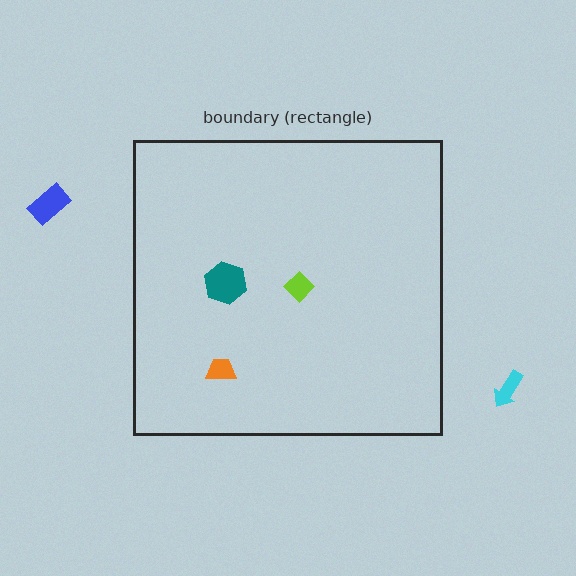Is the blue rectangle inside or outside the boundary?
Outside.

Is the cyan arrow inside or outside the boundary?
Outside.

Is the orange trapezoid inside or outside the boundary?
Inside.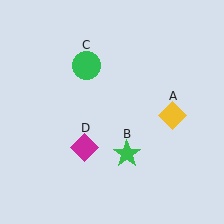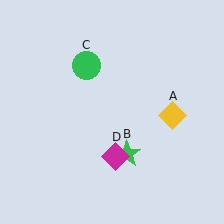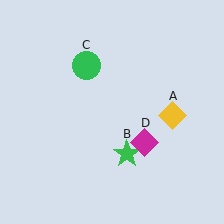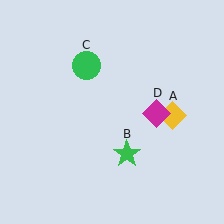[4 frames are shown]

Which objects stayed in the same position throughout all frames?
Yellow diamond (object A) and green star (object B) and green circle (object C) remained stationary.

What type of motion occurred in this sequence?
The magenta diamond (object D) rotated counterclockwise around the center of the scene.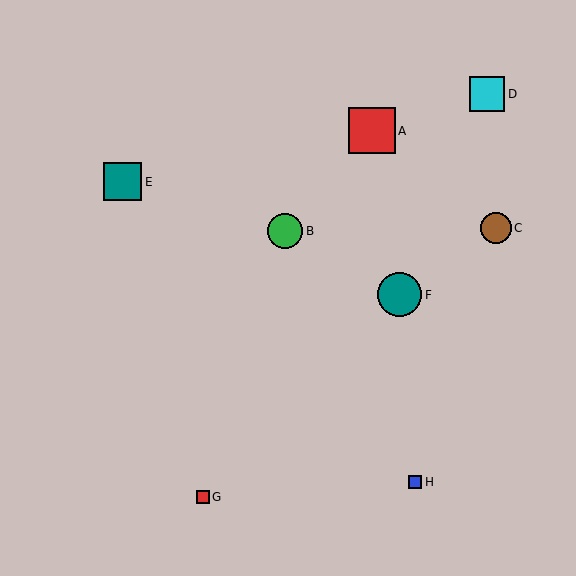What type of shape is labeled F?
Shape F is a teal circle.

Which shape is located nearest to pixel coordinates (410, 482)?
The blue square (labeled H) at (415, 482) is nearest to that location.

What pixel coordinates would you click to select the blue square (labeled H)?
Click at (415, 482) to select the blue square H.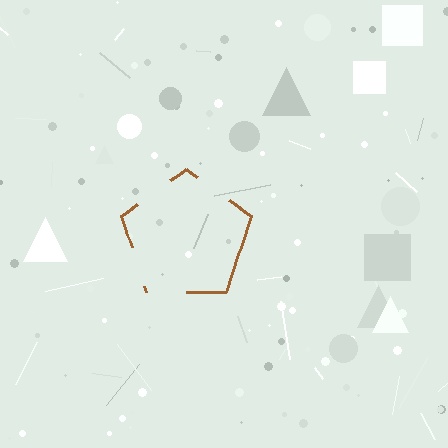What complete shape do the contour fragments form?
The contour fragments form a pentagon.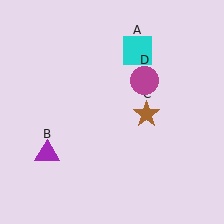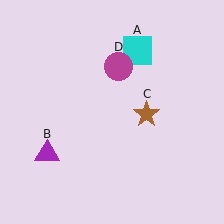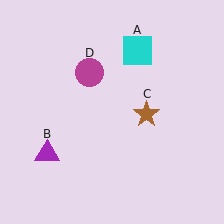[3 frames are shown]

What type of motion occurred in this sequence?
The magenta circle (object D) rotated counterclockwise around the center of the scene.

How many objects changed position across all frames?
1 object changed position: magenta circle (object D).